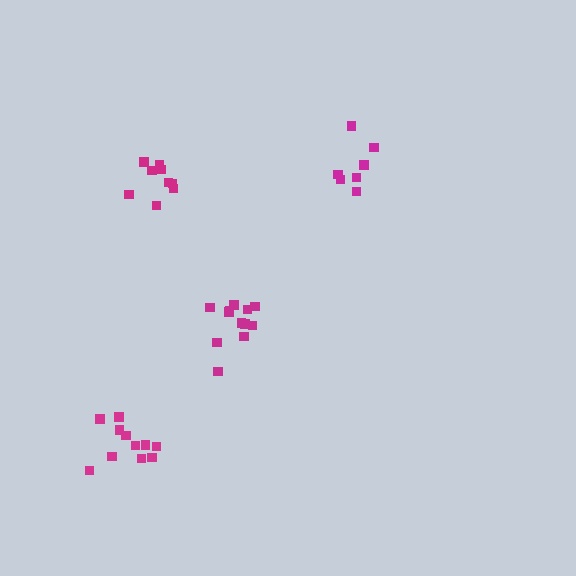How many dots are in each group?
Group 1: 12 dots, Group 2: 7 dots, Group 3: 11 dots, Group 4: 9 dots (39 total).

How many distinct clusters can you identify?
There are 4 distinct clusters.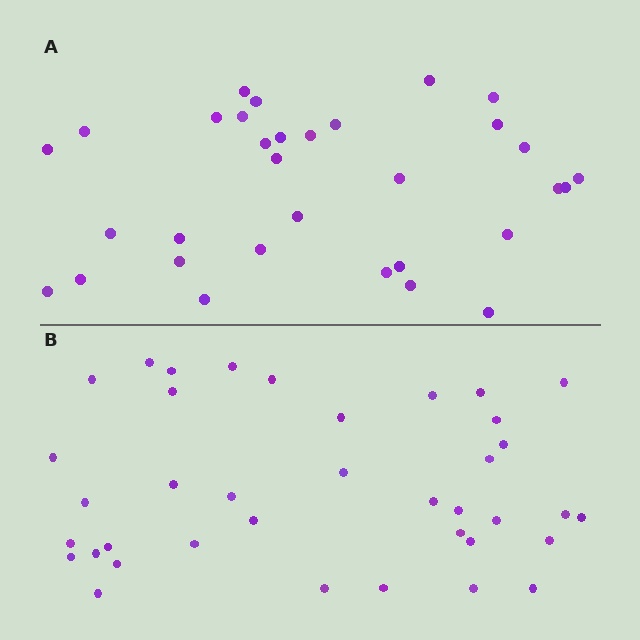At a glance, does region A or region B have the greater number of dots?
Region B (the bottom region) has more dots.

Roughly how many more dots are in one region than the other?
Region B has about 6 more dots than region A.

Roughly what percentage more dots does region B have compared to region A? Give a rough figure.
About 20% more.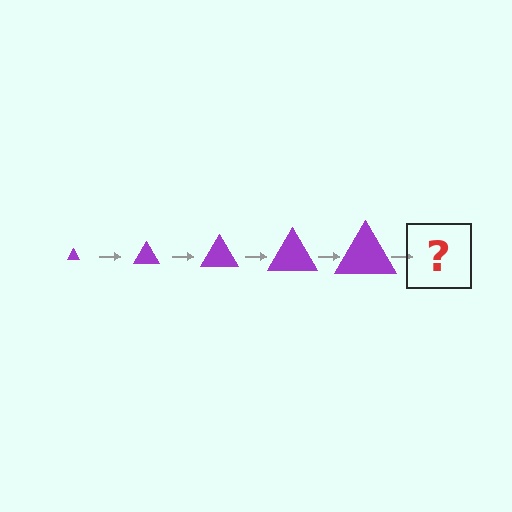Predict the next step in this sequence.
The next step is a purple triangle, larger than the previous one.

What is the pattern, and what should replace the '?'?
The pattern is that the triangle gets progressively larger each step. The '?' should be a purple triangle, larger than the previous one.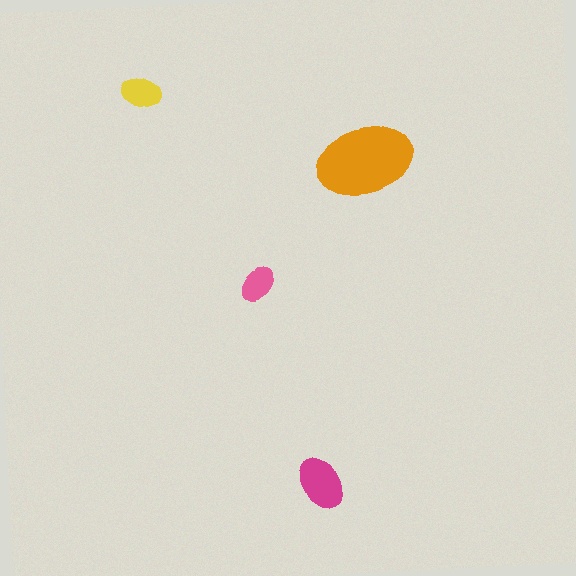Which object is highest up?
The yellow ellipse is topmost.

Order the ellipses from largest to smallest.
the orange one, the magenta one, the yellow one, the pink one.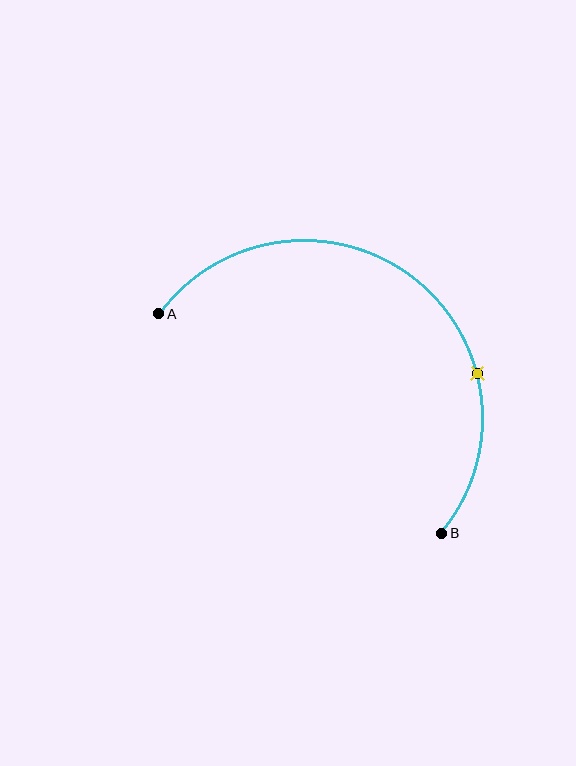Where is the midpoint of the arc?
The arc midpoint is the point on the curve farthest from the straight line joining A and B. It sits above and to the right of that line.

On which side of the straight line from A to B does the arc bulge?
The arc bulges above and to the right of the straight line connecting A and B.